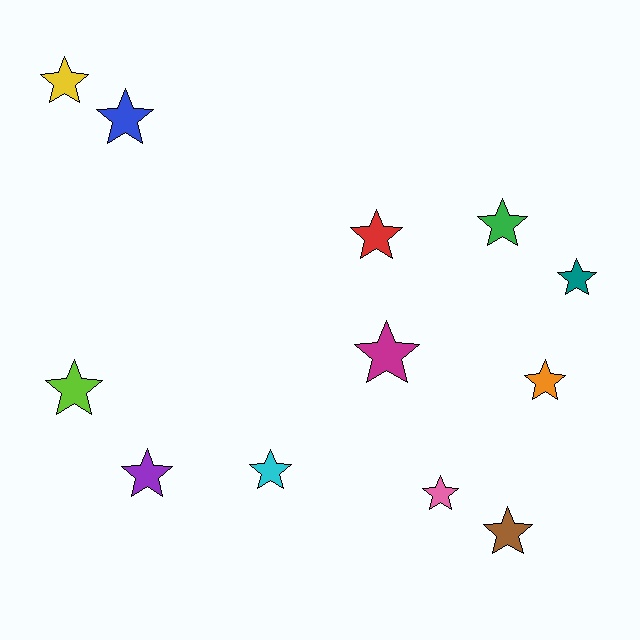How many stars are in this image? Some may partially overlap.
There are 12 stars.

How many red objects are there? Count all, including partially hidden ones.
There is 1 red object.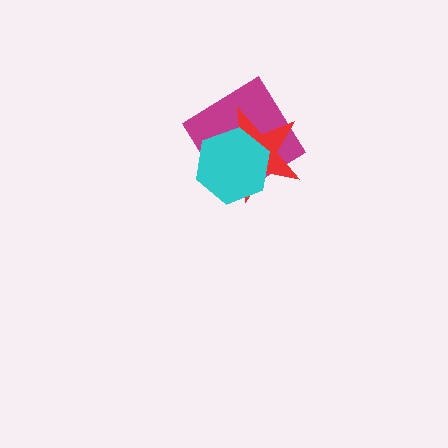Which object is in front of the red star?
The cyan hexagon is in front of the red star.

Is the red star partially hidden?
Yes, it is partially covered by another shape.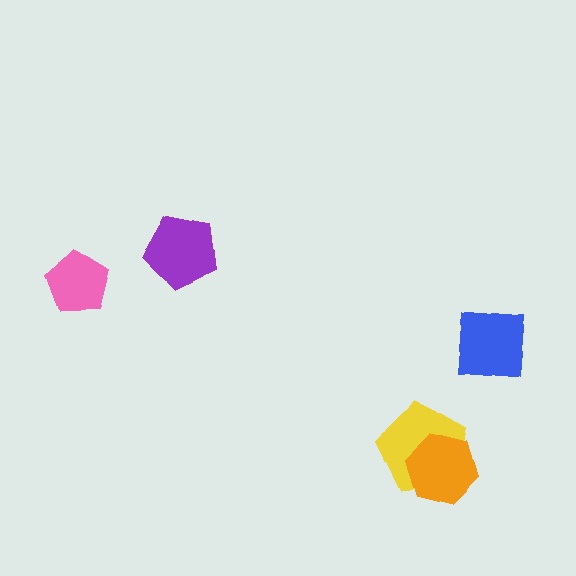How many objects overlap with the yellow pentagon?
1 object overlaps with the yellow pentagon.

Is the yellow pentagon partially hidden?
Yes, it is partially covered by another shape.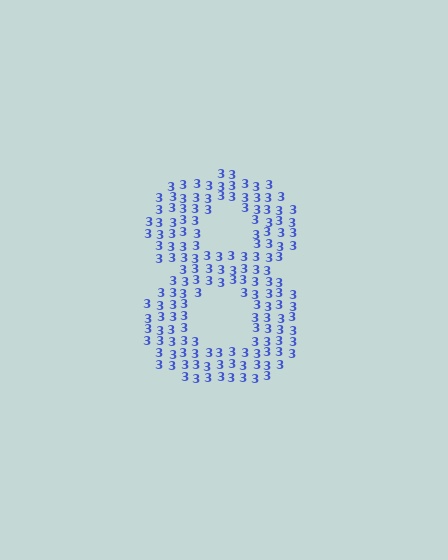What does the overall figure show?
The overall figure shows the digit 8.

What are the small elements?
The small elements are digit 3's.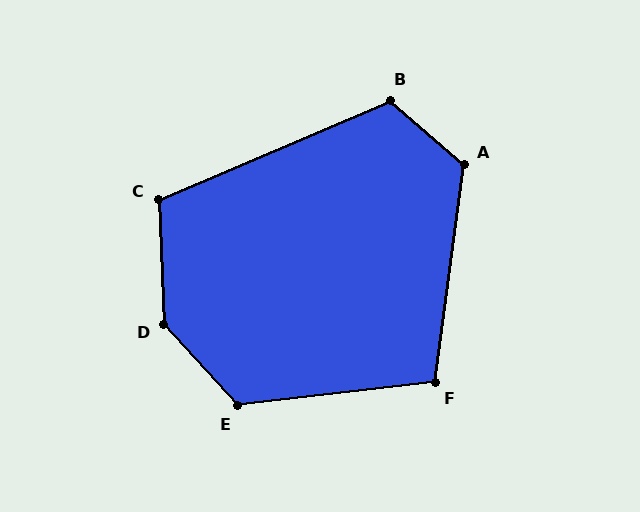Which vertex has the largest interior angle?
D, at approximately 140 degrees.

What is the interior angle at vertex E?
Approximately 126 degrees (obtuse).